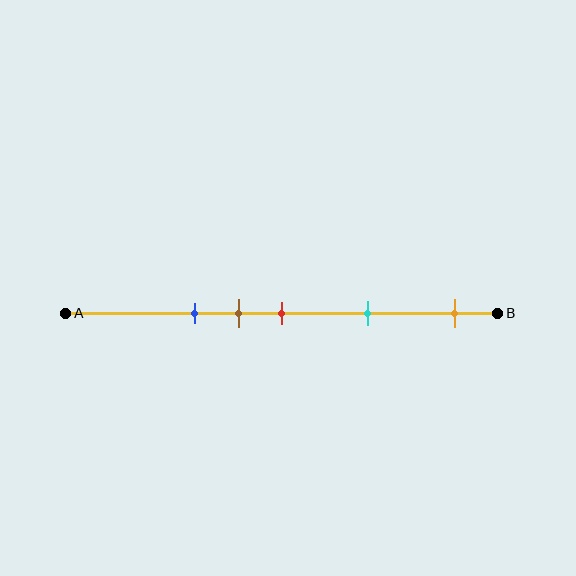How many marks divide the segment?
There are 5 marks dividing the segment.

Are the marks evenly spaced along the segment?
No, the marks are not evenly spaced.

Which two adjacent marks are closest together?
The brown and red marks are the closest adjacent pair.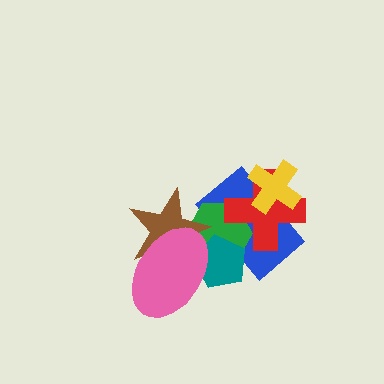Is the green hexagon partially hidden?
Yes, it is partially covered by another shape.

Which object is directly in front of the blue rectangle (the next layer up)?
The green hexagon is directly in front of the blue rectangle.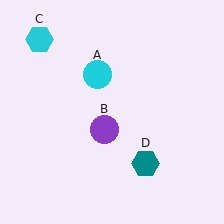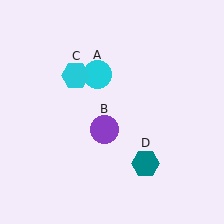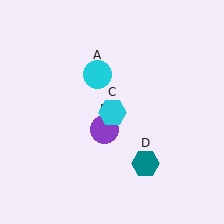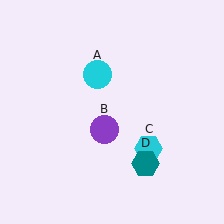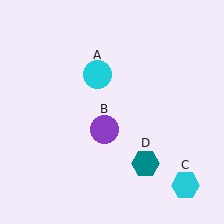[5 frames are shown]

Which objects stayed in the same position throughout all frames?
Cyan circle (object A) and purple circle (object B) and teal hexagon (object D) remained stationary.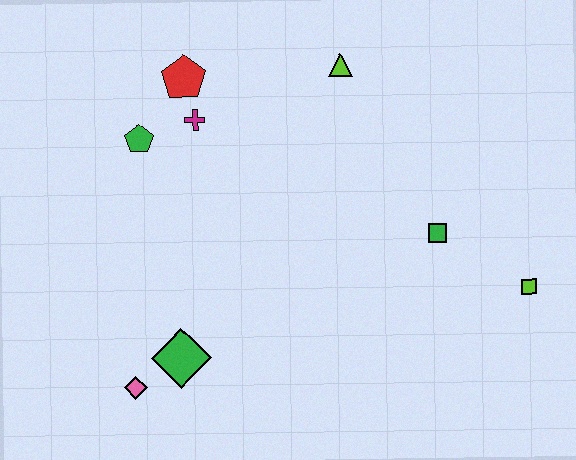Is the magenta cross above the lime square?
Yes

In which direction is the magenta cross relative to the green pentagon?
The magenta cross is to the right of the green pentagon.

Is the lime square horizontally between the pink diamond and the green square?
No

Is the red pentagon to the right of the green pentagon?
Yes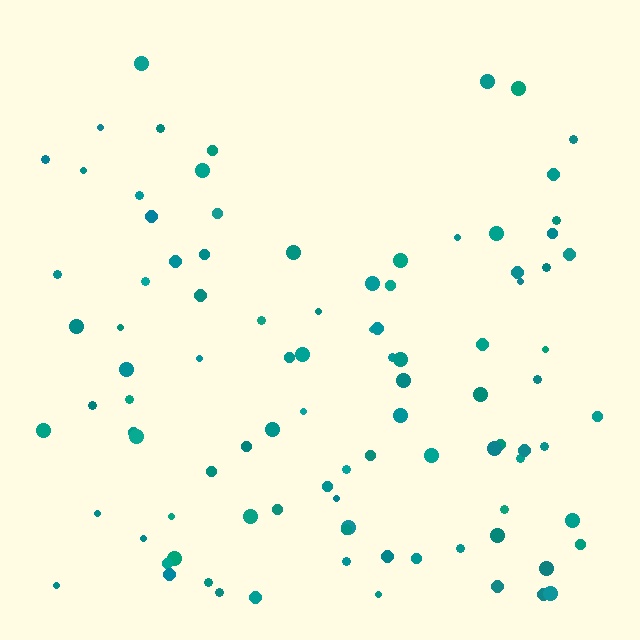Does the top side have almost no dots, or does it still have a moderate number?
Still a moderate number, just noticeably fewer than the bottom.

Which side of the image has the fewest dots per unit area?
The top.